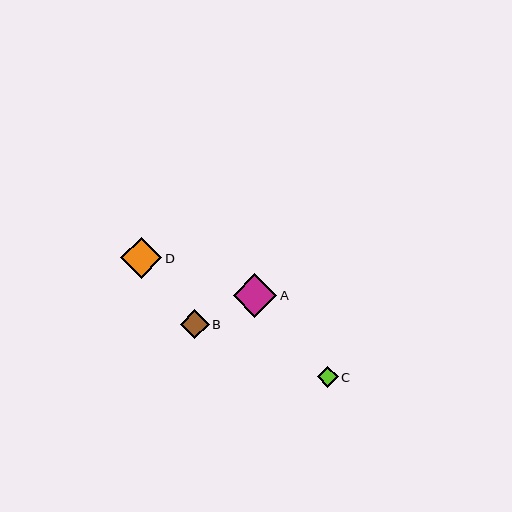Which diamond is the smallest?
Diamond C is the smallest with a size of approximately 21 pixels.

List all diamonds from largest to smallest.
From largest to smallest: A, D, B, C.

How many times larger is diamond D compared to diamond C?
Diamond D is approximately 2.0 times the size of diamond C.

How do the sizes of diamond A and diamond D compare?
Diamond A and diamond D are approximately the same size.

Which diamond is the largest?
Diamond A is the largest with a size of approximately 43 pixels.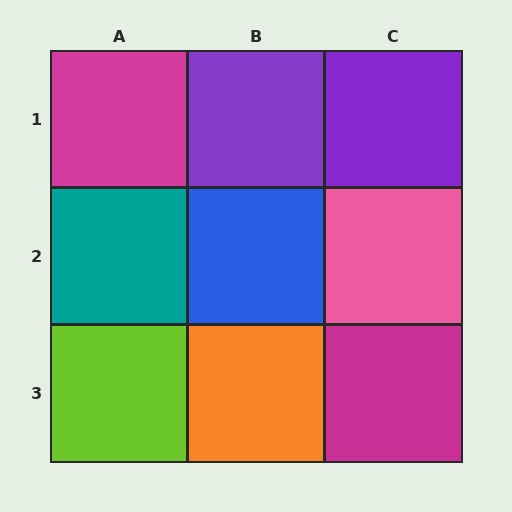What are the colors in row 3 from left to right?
Lime, orange, magenta.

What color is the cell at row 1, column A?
Magenta.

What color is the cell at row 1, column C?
Purple.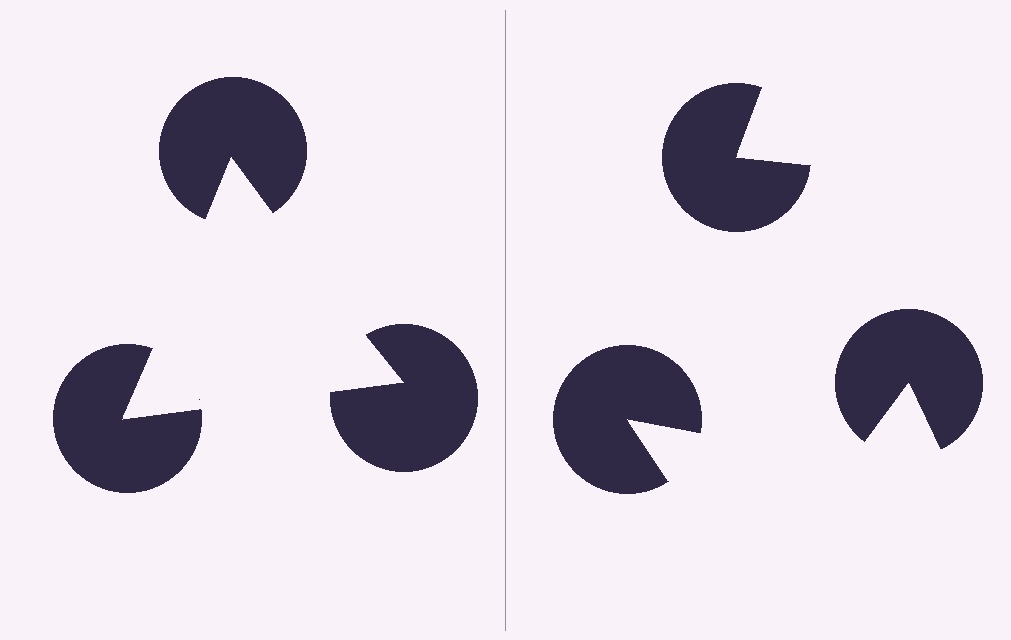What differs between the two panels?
The pac-man discs are positioned identically on both sides; only the wedge orientations differ. On the left they align to a triangle; on the right they are misaligned.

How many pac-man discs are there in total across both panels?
6 — 3 on each side.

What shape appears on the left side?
An illusory triangle.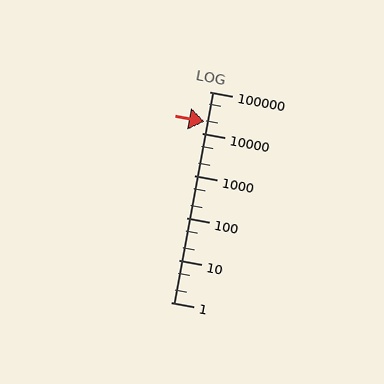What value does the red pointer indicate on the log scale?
The pointer indicates approximately 19000.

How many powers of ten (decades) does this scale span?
The scale spans 5 decades, from 1 to 100000.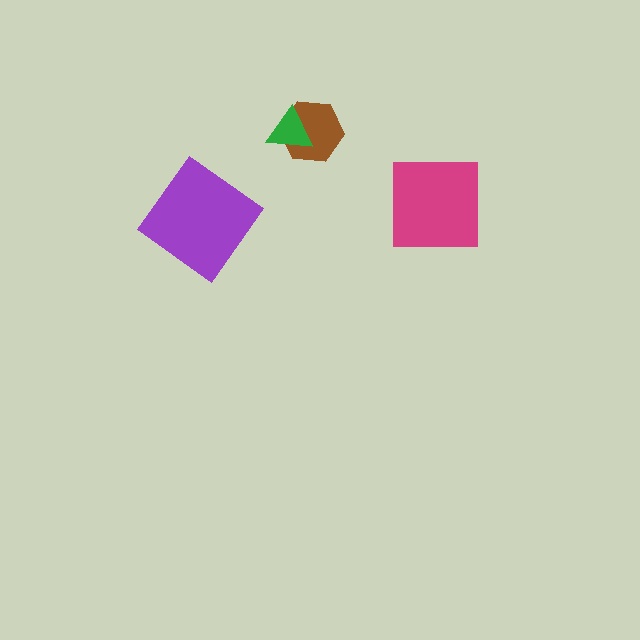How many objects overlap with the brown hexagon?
1 object overlaps with the brown hexagon.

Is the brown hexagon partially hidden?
Yes, it is partially covered by another shape.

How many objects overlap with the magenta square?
0 objects overlap with the magenta square.